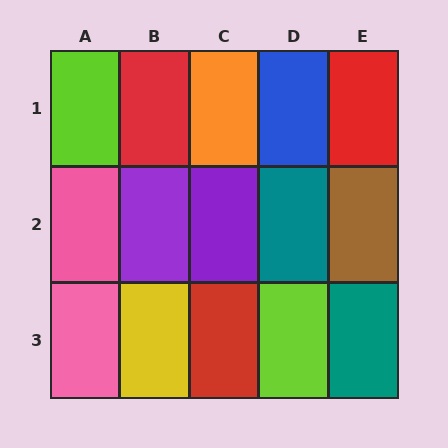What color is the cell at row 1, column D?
Blue.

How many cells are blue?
1 cell is blue.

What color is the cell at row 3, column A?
Pink.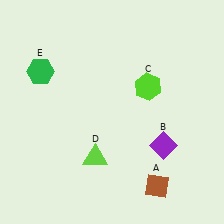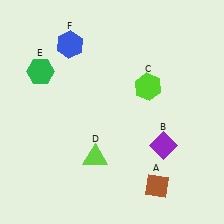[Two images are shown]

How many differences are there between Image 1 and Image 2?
There is 1 difference between the two images.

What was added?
A blue hexagon (F) was added in Image 2.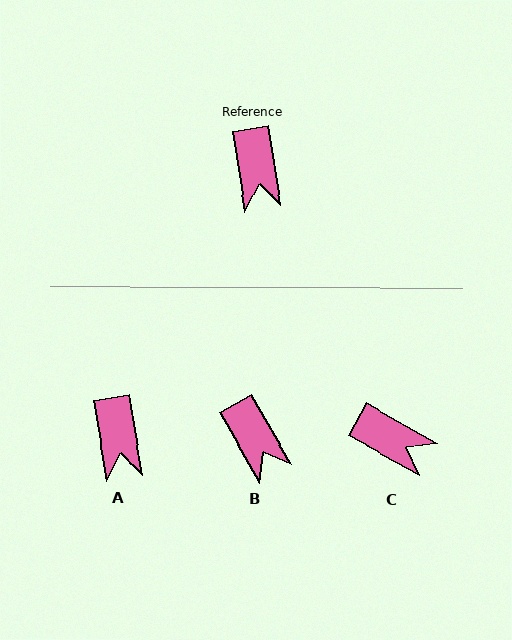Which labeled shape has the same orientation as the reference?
A.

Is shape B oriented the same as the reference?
No, it is off by about 20 degrees.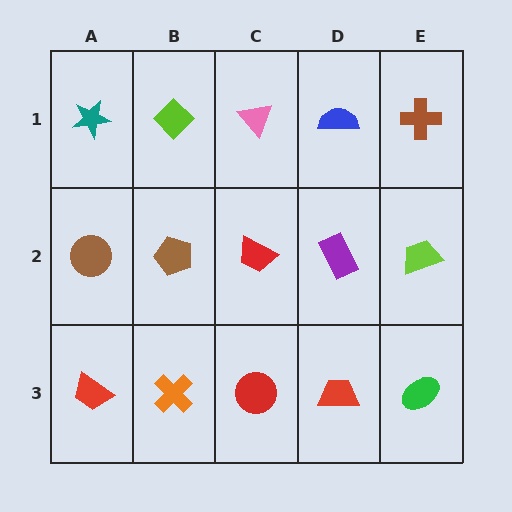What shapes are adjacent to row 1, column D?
A purple rectangle (row 2, column D), a pink triangle (row 1, column C), a brown cross (row 1, column E).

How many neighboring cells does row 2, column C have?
4.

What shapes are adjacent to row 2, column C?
A pink triangle (row 1, column C), a red circle (row 3, column C), a brown pentagon (row 2, column B), a purple rectangle (row 2, column D).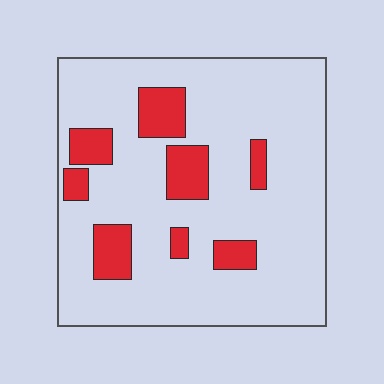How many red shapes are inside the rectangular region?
8.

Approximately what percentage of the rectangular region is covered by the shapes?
Approximately 15%.